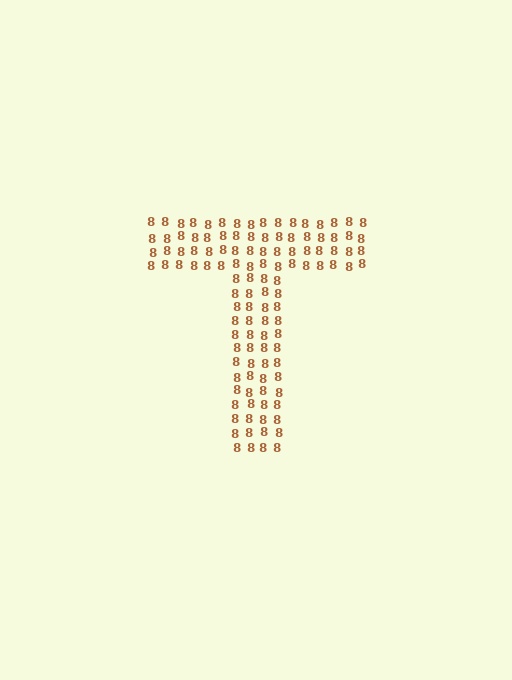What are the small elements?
The small elements are digit 8's.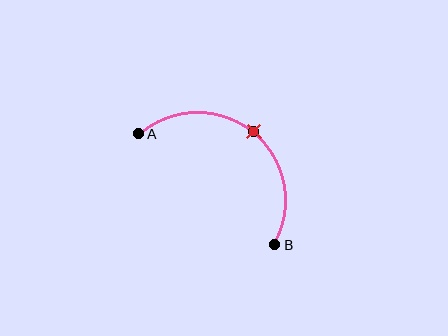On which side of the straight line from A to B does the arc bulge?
The arc bulges above and to the right of the straight line connecting A and B.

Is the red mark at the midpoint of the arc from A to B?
Yes. The red mark lies on the arc at equal arc-length from both A and B — it is the arc midpoint.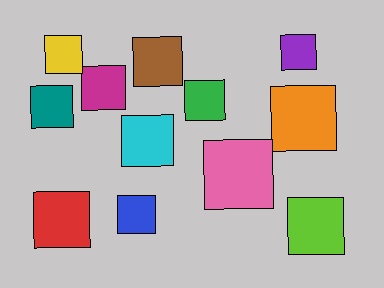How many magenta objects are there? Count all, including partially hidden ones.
There is 1 magenta object.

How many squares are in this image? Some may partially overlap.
There are 12 squares.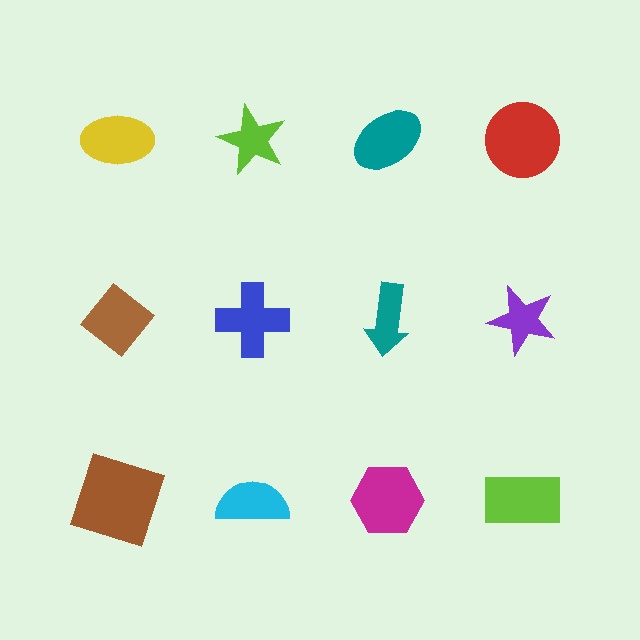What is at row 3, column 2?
A cyan semicircle.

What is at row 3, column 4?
A lime rectangle.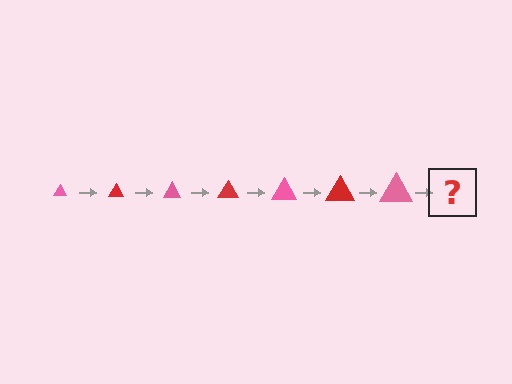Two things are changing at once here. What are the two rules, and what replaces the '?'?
The two rules are that the triangle grows larger each step and the color cycles through pink and red. The '?' should be a red triangle, larger than the previous one.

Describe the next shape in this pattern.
It should be a red triangle, larger than the previous one.